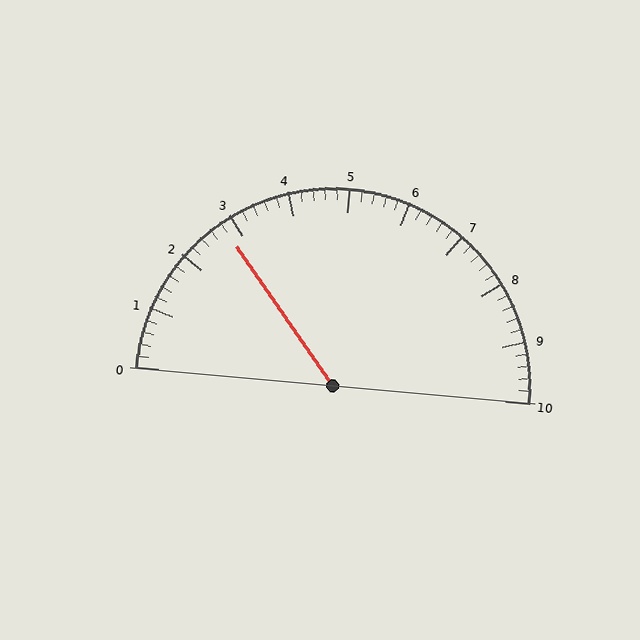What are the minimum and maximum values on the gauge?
The gauge ranges from 0 to 10.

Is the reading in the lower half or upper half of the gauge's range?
The reading is in the lower half of the range (0 to 10).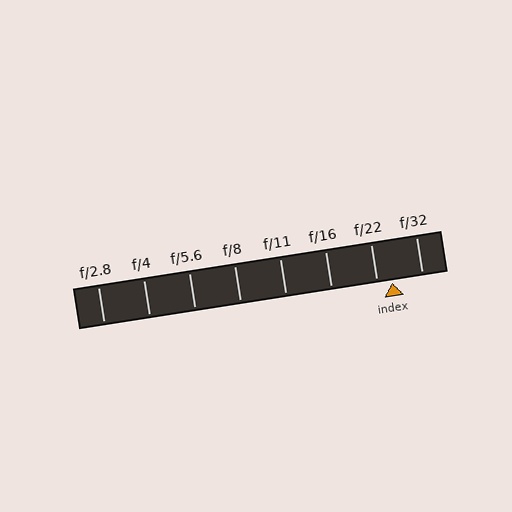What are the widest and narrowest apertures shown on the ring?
The widest aperture shown is f/2.8 and the narrowest is f/32.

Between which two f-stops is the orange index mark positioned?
The index mark is between f/22 and f/32.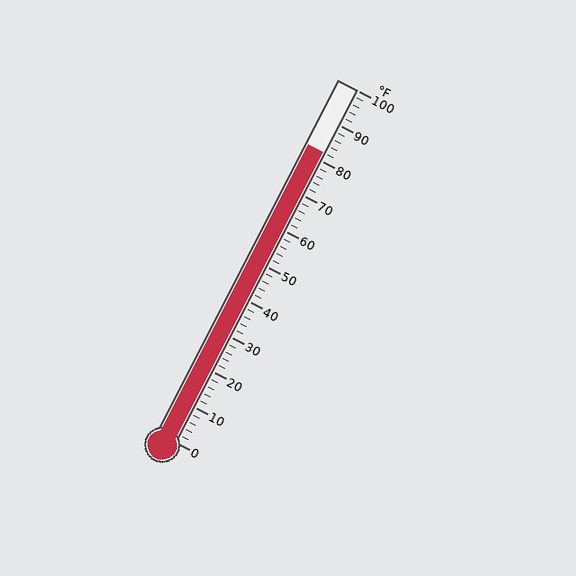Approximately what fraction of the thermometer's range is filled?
The thermometer is filled to approximately 80% of its range.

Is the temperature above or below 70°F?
The temperature is above 70°F.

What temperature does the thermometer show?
The thermometer shows approximately 82°F.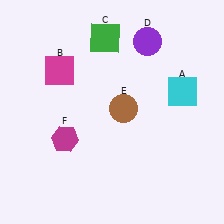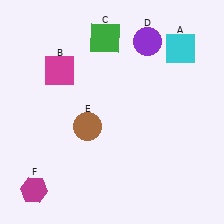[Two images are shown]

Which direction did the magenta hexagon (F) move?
The magenta hexagon (F) moved down.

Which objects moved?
The objects that moved are: the cyan square (A), the brown circle (E), the magenta hexagon (F).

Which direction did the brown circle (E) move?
The brown circle (E) moved left.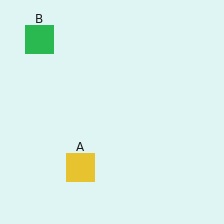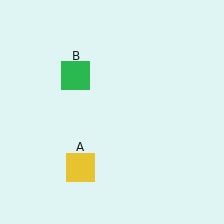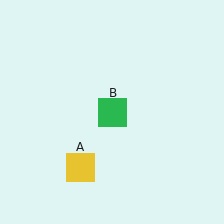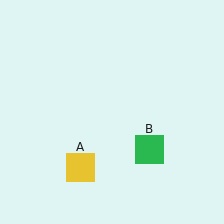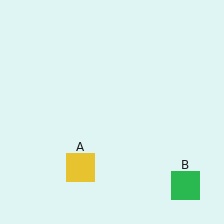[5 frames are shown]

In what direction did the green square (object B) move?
The green square (object B) moved down and to the right.